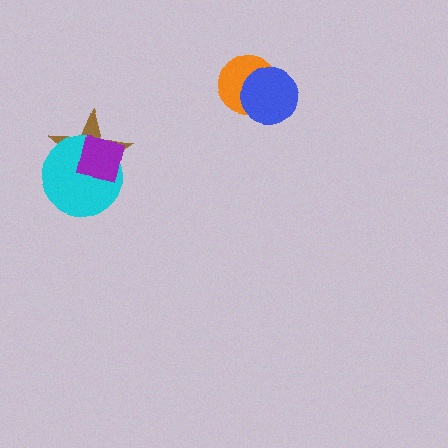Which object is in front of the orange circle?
The blue circle is in front of the orange circle.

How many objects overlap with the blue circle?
1 object overlaps with the blue circle.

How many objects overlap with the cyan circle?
2 objects overlap with the cyan circle.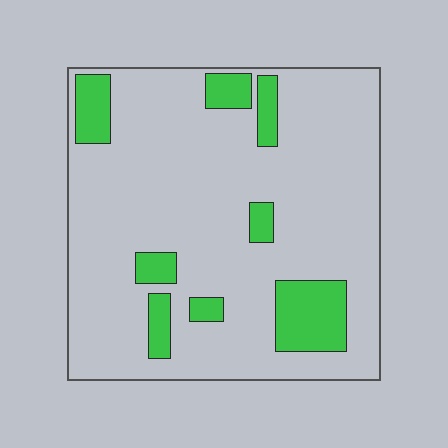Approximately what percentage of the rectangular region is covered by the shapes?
Approximately 15%.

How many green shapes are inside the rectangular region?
8.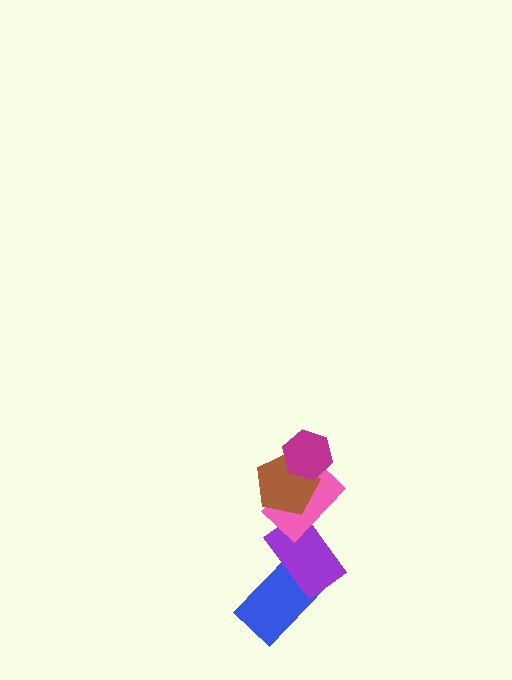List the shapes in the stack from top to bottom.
From top to bottom: the magenta hexagon, the brown pentagon, the pink rectangle, the purple rectangle, the blue rectangle.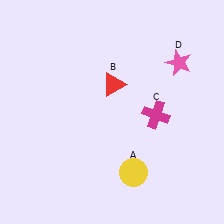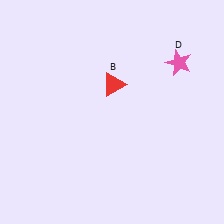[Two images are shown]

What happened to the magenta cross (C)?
The magenta cross (C) was removed in Image 2. It was in the bottom-right area of Image 1.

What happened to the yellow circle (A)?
The yellow circle (A) was removed in Image 2. It was in the bottom-right area of Image 1.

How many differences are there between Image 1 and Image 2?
There are 2 differences between the two images.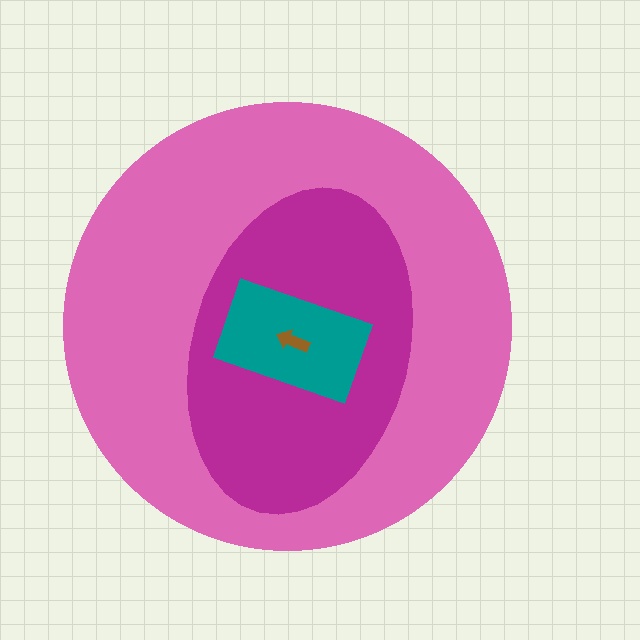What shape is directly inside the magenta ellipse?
The teal rectangle.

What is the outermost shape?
The pink circle.